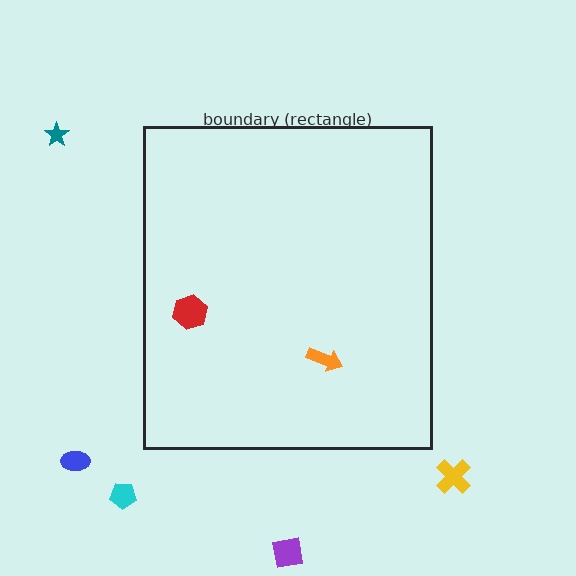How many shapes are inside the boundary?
2 inside, 5 outside.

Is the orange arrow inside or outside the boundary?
Inside.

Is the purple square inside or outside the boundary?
Outside.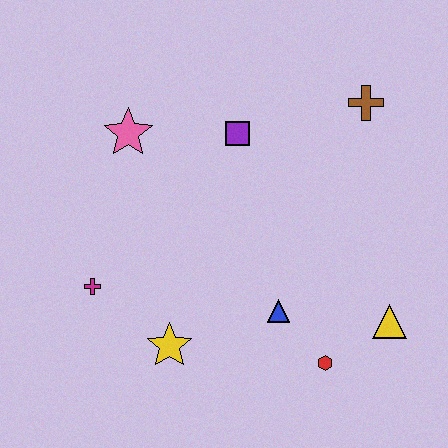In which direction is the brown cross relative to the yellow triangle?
The brown cross is above the yellow triangle.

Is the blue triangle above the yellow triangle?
Yes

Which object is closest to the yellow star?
The magenta cross is closest to the yellow star.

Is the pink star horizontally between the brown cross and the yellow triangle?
No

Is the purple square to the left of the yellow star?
No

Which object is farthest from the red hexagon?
The pink star is farthest from the red hexagon.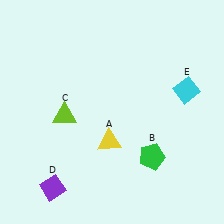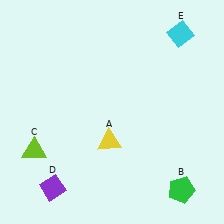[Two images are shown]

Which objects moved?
The objects that moved are: the green pentagon (B), the lime triangle (C), the cyan diamond (E).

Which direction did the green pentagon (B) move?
The green pentagon (B) moved down.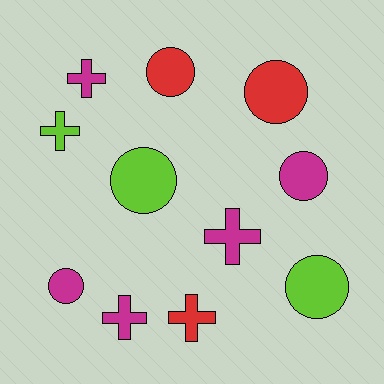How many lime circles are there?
There are 2 lime circles.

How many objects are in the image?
There are 11 objects.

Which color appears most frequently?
Magenta, with 5 objects.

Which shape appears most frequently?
Circle, with 6 objects.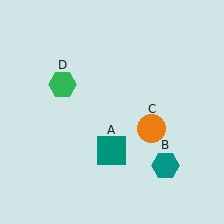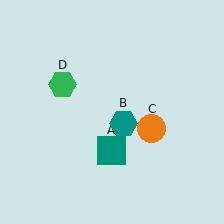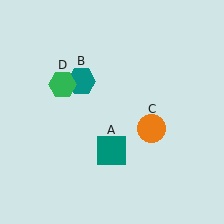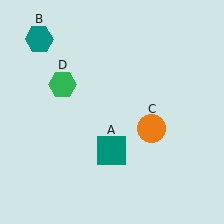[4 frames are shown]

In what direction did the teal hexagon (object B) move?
The teal hexagon (object B) moved up and to the left.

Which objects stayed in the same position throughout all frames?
Teal square (object A) and orange circle (object C) and green hexagon (object D) remained stationary.